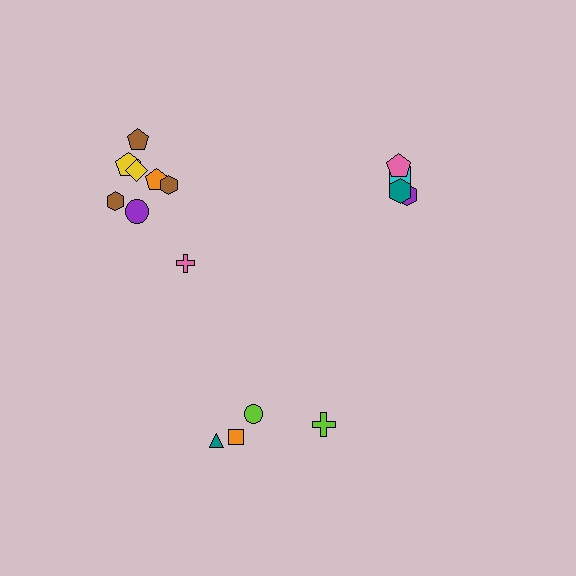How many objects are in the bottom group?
There are 4 objects.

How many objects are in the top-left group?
There are 8 objects.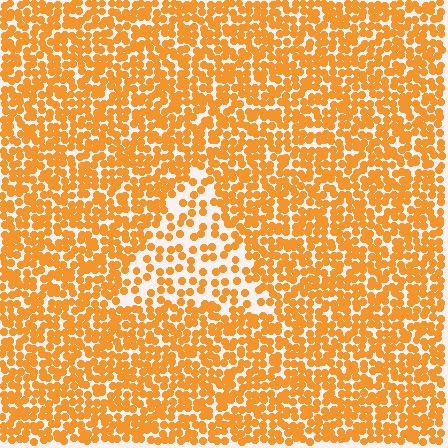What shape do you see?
I see a triangle.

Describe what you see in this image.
The image contains small orange elements arranged at two different densities. A triangle-shaped region is visible where the elements are less densely packed than the surrounding area.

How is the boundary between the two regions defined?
The boundary is defined by a change in element density (approximately 2.1x ratio). All elements are the same color, size, and shape.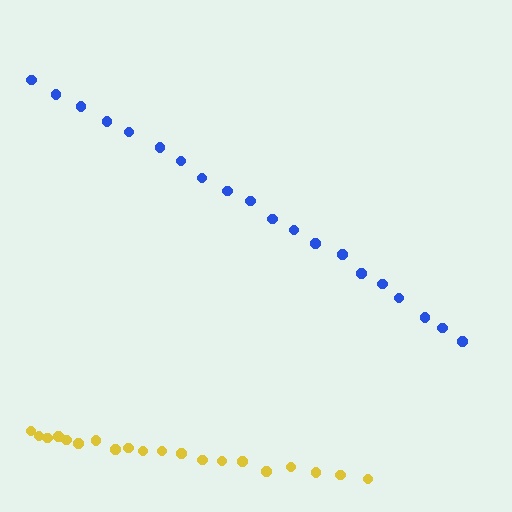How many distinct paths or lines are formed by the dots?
There are 2 distinct paths.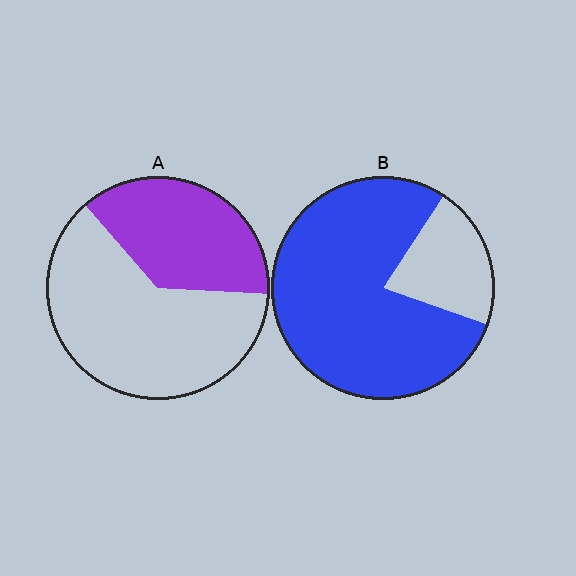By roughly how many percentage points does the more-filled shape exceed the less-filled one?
By roughly 40 percentage points (B over A).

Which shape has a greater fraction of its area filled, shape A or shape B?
Shape B.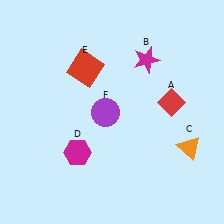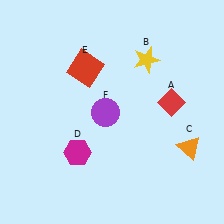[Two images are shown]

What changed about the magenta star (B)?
In Image 1, B is magenta. In Image 2, it changed to yellow.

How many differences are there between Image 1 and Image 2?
There is 1 difference between the two images.